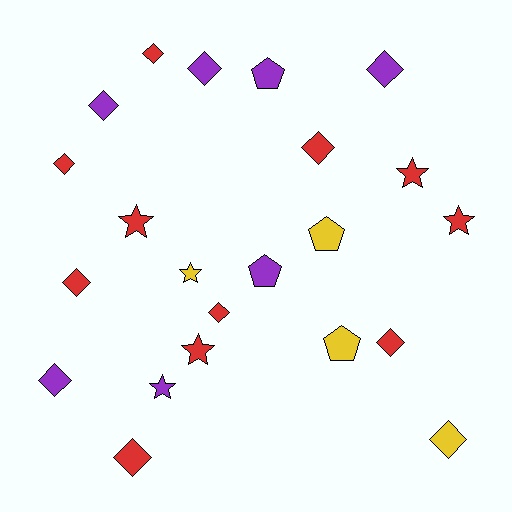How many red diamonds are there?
There are 7 red diamonds.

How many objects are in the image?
There are 22 objects.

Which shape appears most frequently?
Diamond, with 12 objects.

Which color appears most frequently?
Red, with 11 objects.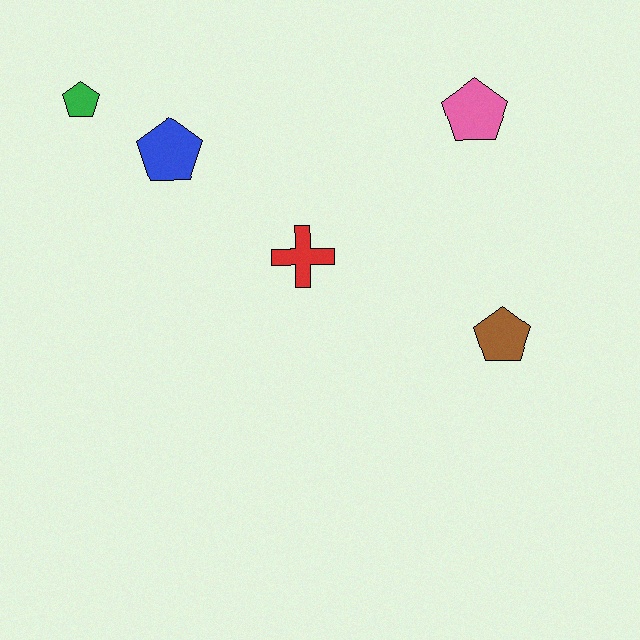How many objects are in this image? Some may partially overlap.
There are 5 objects.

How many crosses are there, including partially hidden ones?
There is 1 cross.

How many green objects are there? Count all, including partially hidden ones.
There is 1 green object.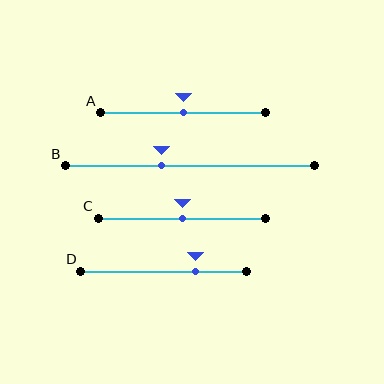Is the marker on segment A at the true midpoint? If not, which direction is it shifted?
Yes, the marker on segment A is at the true midpoint.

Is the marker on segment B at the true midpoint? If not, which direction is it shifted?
No, the marker on segment B is shifted to the left by about 12% of the segment length.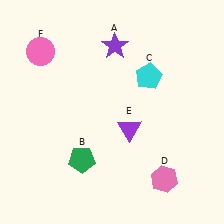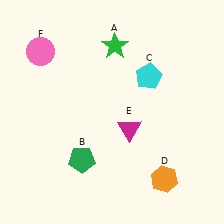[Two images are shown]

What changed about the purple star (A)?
In Image 1, A is purple. In Image 2, it changed to green.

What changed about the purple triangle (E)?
In Image 1, E is purple. In Image 2, it changed to magenta.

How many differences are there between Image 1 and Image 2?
There are 3 differences between the two images.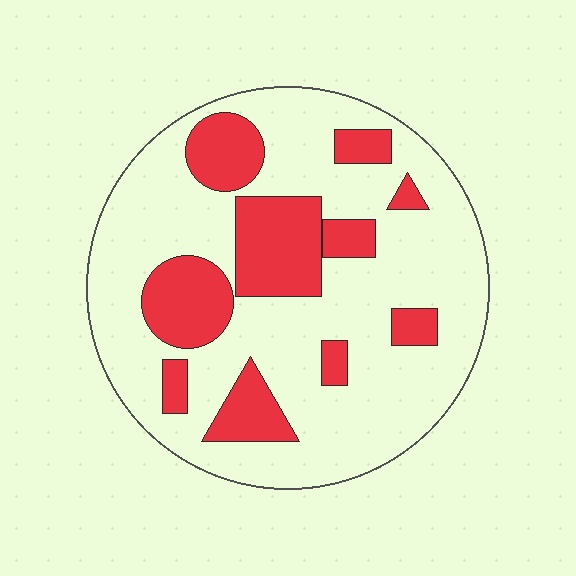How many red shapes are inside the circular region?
10.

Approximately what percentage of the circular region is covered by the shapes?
Approximately 25%.